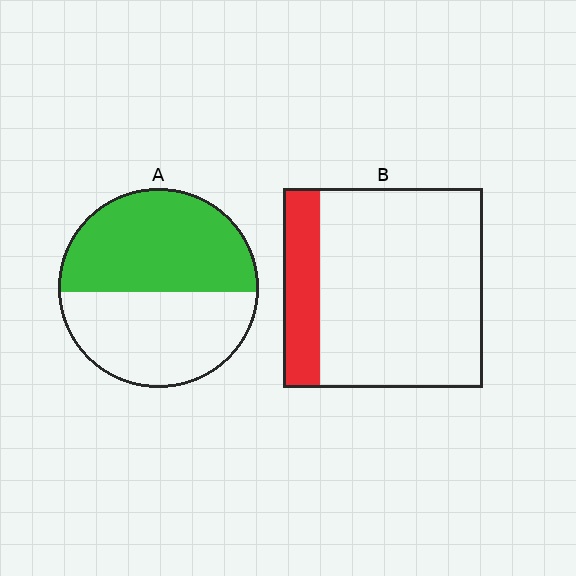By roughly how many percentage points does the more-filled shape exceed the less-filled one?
By roughly 35 percentage points (A over B).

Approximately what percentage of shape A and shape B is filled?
A is approximately 55% and B is approximately 20%.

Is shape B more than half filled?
No.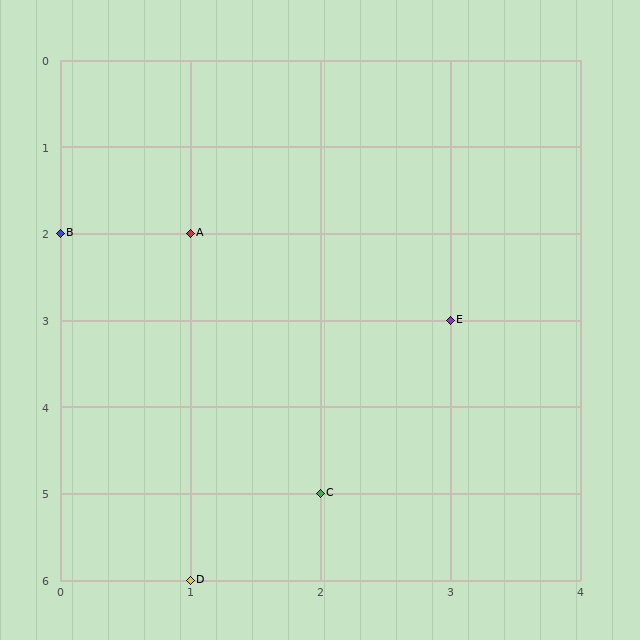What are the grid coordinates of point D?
Point D is at grid coordinates (1, 6).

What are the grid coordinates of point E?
Point E is at grid coordinates (3, 3).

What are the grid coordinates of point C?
Point C is at grid coordinates (2, 5).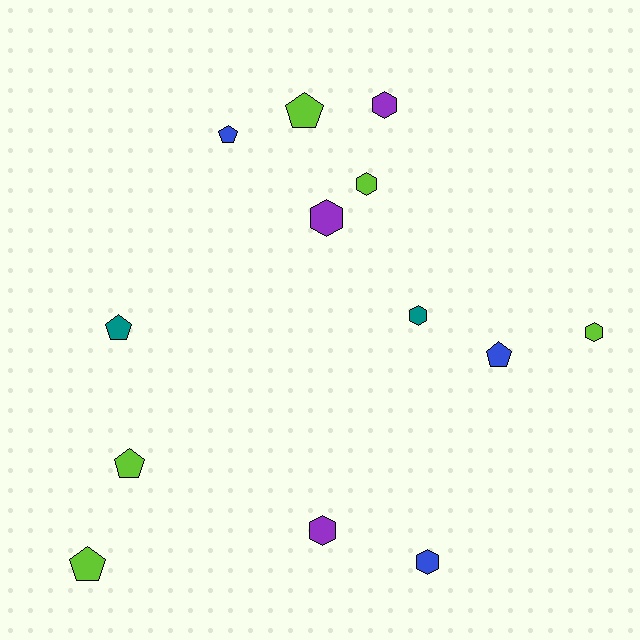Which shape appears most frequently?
Hexagon, with 7 objects.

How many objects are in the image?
There are 13 objects.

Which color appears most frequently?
Lime, with 5 objects.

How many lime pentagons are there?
There are 3 lime pentagons.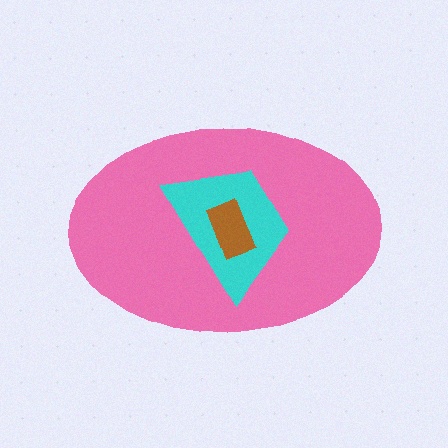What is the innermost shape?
The brown rectangle.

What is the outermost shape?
The pink ellipse.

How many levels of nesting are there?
3.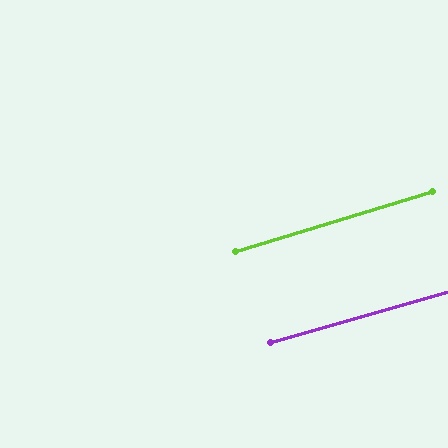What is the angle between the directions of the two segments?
Approximately 1 degree.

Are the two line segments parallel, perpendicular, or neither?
Parallel — their directions differ by only 1.0°.